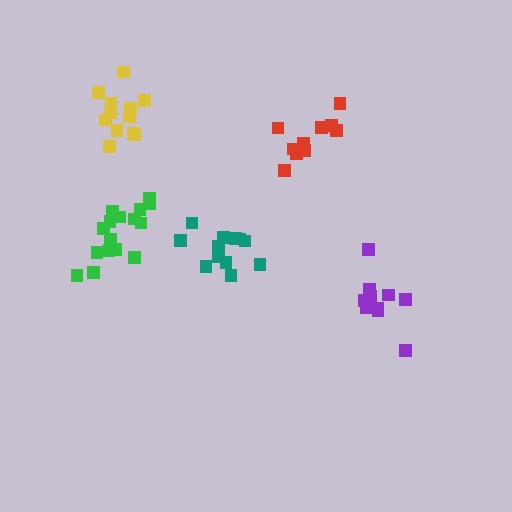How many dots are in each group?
Group 1: 13 dots, Group 2: 13 dots, Group 3: 10 dots, Group 4: 16 dots, Group 5: 10 dots (62 total).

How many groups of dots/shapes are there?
There are 5 groups.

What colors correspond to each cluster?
The clusters are colored: yellow, teal, red, green, purple.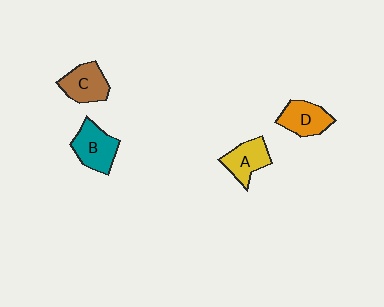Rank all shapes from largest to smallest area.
From largest to smallest: B (teal), C (brown), A (yellow), D (orange).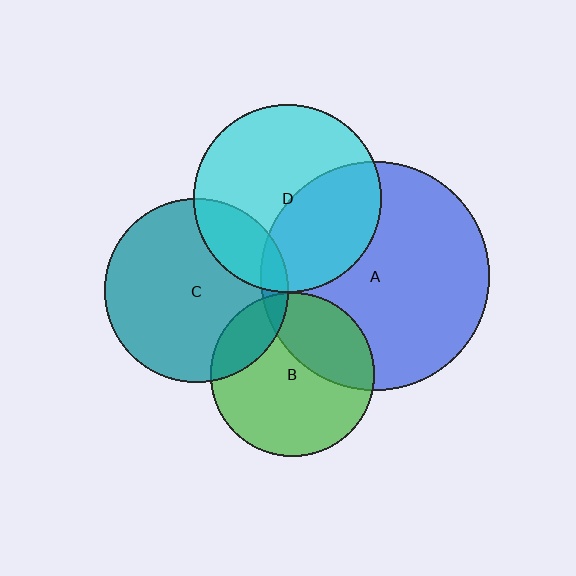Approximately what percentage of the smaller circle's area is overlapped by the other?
Approximately 5%.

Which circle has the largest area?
Circle A (blue).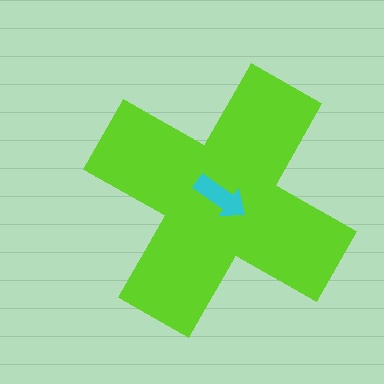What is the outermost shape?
The lime cross.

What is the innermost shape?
The cyan arrow.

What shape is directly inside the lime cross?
The cyan arrow.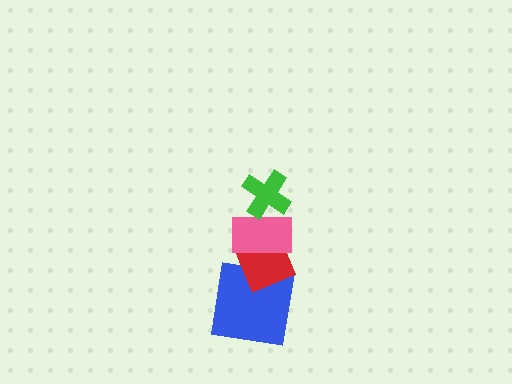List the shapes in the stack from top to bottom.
From top to bottom: the green cross, the pink rectangle, the red diamond, the blue square.